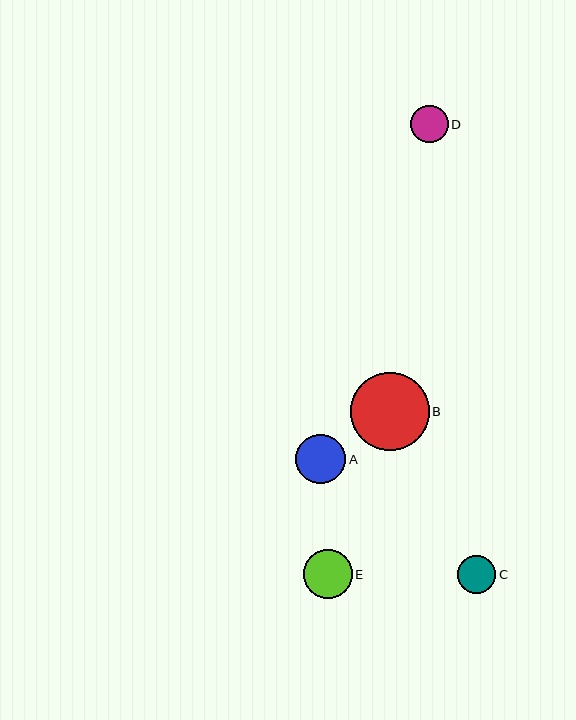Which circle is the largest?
Circle B is the largest with a size of approximately 79 pixels.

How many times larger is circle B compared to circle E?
Circle B is approximately 1.6 times the size of circle E.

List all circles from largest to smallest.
From largest to smallest: B, A, E, C, D.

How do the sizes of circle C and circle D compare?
Circle C and circle D are approximately the same size.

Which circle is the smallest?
Circle D is the smallest with a size of approximately 37 pixels.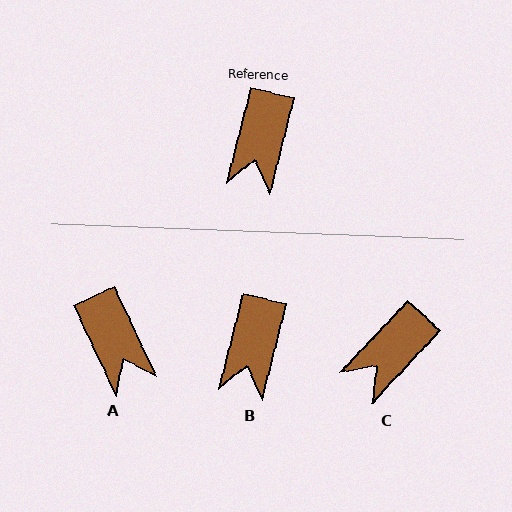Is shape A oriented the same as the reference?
No, it is off by about 39 degrees.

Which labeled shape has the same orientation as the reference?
B.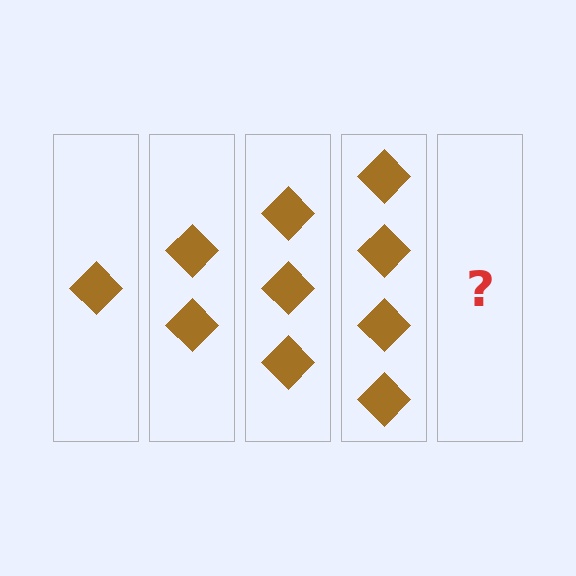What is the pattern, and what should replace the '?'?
The pattern is that each step adds one more diamond. The '?' should be 5 diamonds.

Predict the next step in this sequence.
The next step is 5 diamonds.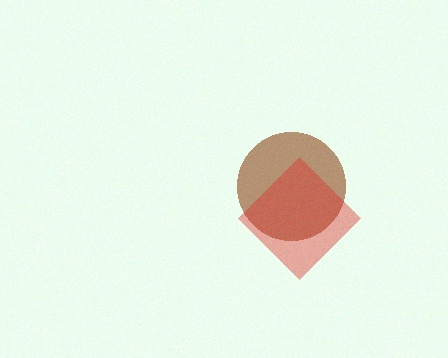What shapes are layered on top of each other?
The layered shapes are: a brown circle, a red diamond.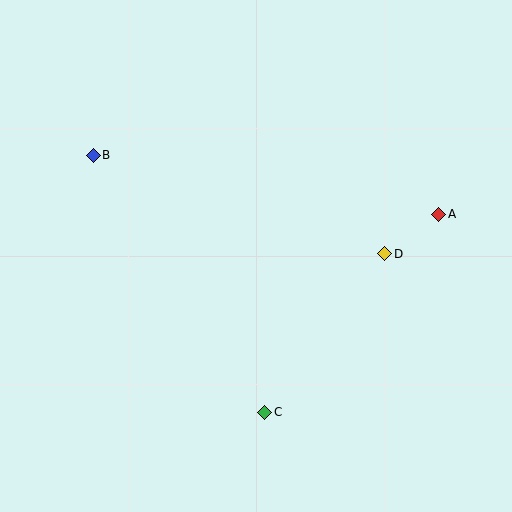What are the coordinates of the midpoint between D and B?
The midpoint between D and B is at (239, 205).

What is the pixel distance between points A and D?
The distance between A and D is 67 pixels.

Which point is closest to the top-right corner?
Point A is closest to the top-right corner.